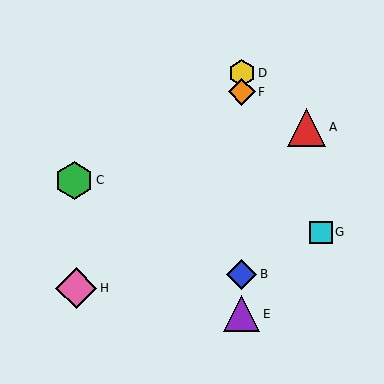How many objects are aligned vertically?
4 objects (B, D, E, F) are aligned vertically.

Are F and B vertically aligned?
Yes, both are at x≈242.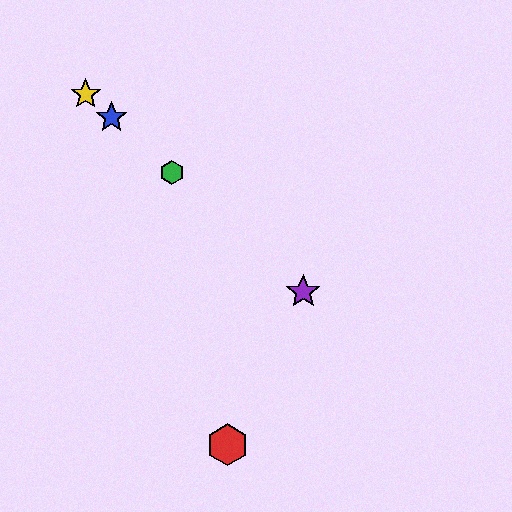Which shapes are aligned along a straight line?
The blue star, the green hexagon, the yellow star, the purple star are aligned along a straight line.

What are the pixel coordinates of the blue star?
The blue star is at (112, 117).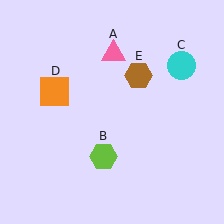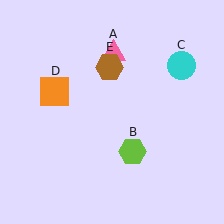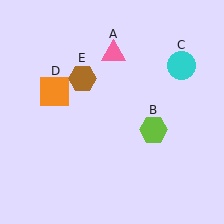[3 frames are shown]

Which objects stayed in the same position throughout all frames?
Pink triangle (object A) and cyan circle (object C) and orange square (object D) remained stationary.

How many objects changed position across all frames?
2 objects changed position: lime hexagon (object B), brown hexagon (object E).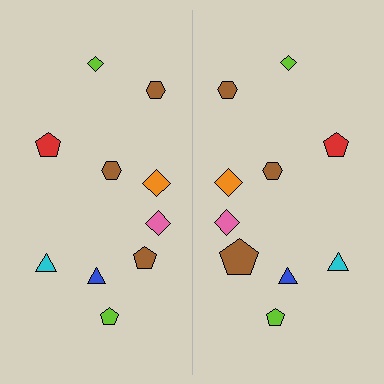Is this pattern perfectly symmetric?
No, the pattern is not perfectly symmetric. The brown pentagon on the right side has a different size than its mirror counterpart.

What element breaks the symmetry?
The brown pentagon on the right side has a different size than its mirror counterpart.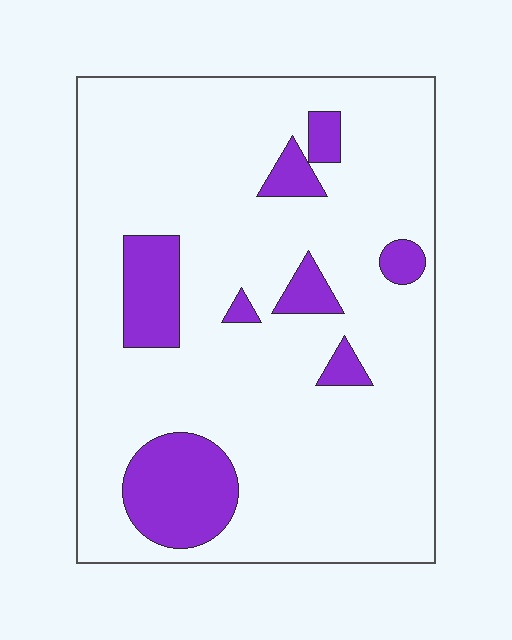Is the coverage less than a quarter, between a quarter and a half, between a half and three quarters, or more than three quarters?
Less than a quarter.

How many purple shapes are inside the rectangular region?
8.